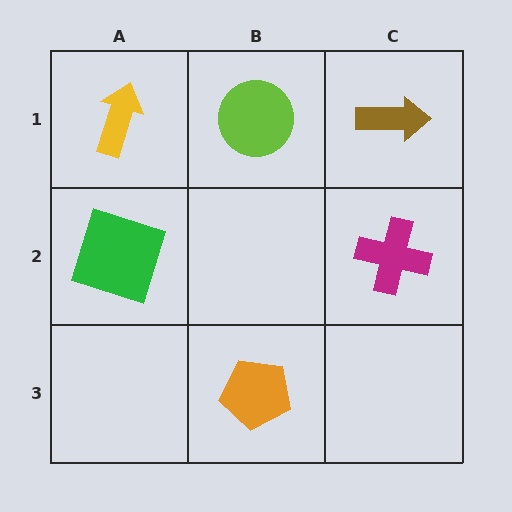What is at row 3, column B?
An orange pentagon.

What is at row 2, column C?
A magenta cross.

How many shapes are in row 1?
3 shapes.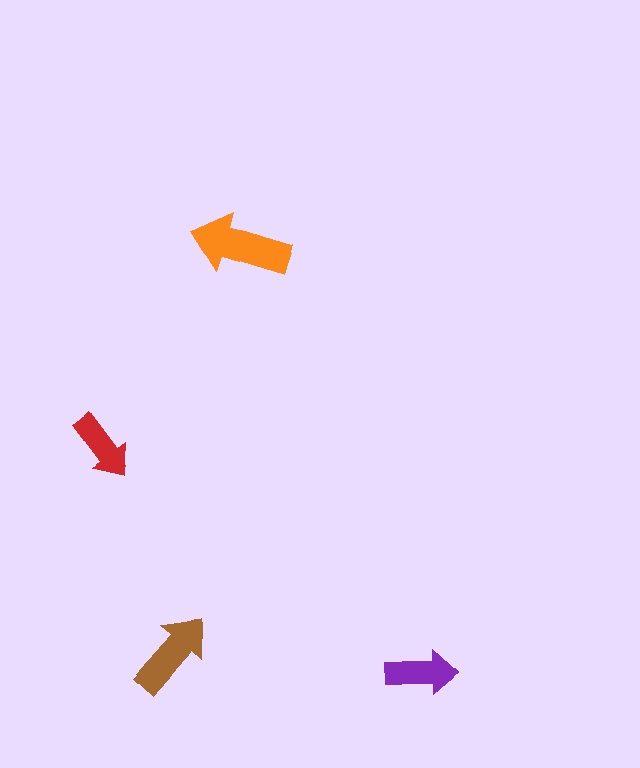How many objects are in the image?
There are 4 objects in the image.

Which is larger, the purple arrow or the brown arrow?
The brown one.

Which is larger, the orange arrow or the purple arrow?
The orange one.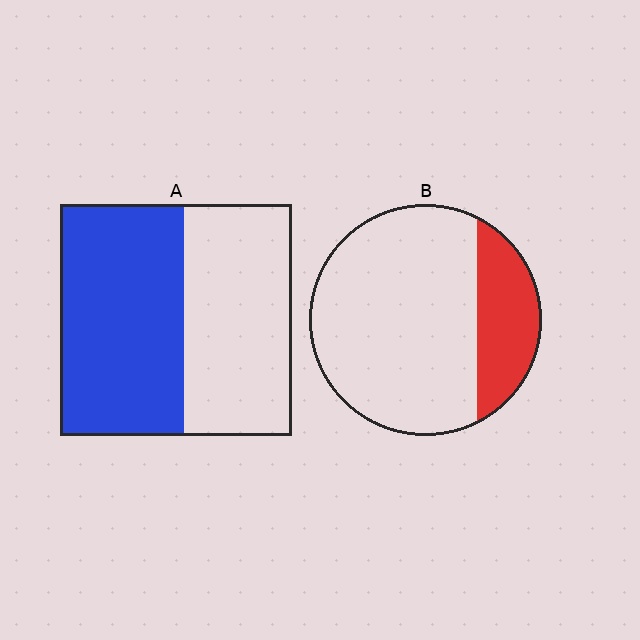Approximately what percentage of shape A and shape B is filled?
A is approximately 55% and B is approximately 25%.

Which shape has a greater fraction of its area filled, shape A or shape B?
Shape A.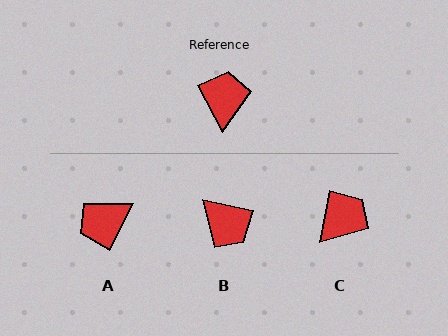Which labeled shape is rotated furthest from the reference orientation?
B, about 130 degrees away.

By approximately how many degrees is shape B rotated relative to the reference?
Approximately 130 degrees clockwise.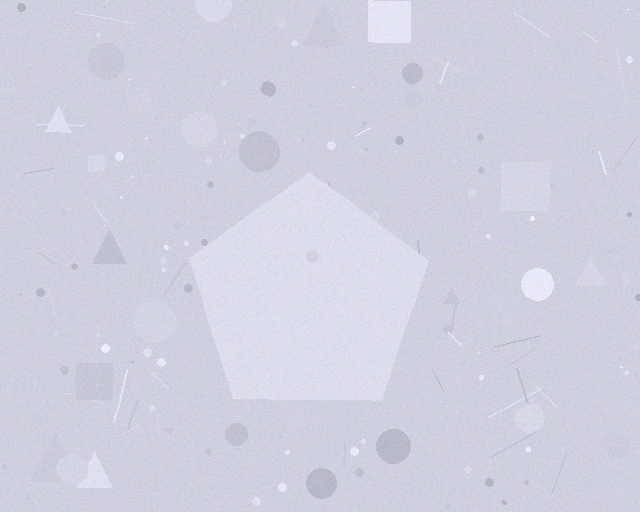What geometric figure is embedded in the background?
A pentagon is embedded in the background.